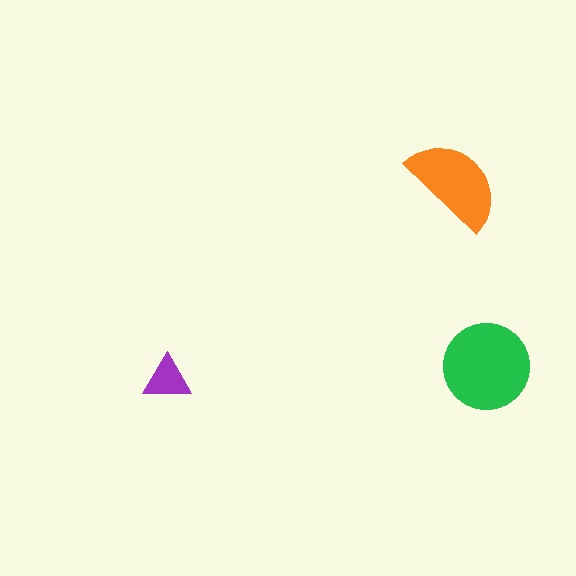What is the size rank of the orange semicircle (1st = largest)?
2nd.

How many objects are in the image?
There are 3 objects in the image.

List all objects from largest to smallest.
The green circle, the orange semicircle, the purple triangle.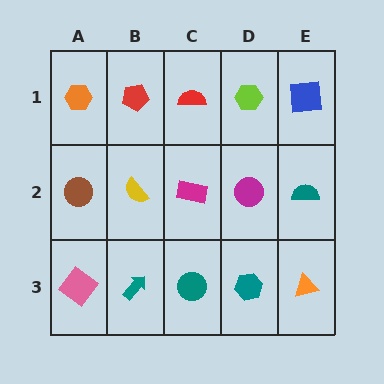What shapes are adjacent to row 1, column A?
A brown circle (row 2, column A), a red pentagon (row 1, column B).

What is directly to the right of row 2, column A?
A yellow semicircle.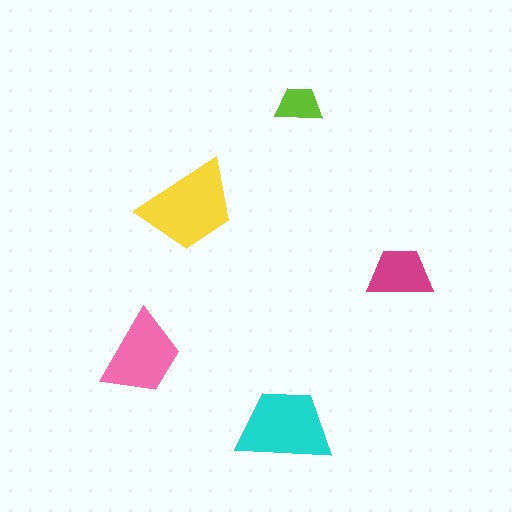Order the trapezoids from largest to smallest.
the yellow one, the cyan one, the pink one, the magenta one, the lime one.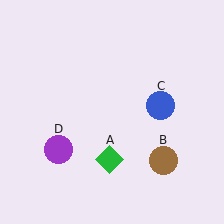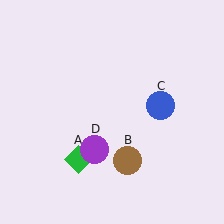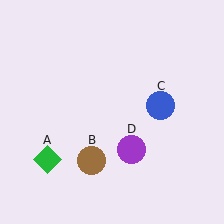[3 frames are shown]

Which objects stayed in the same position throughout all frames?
Blue circle (object C) remained stationary.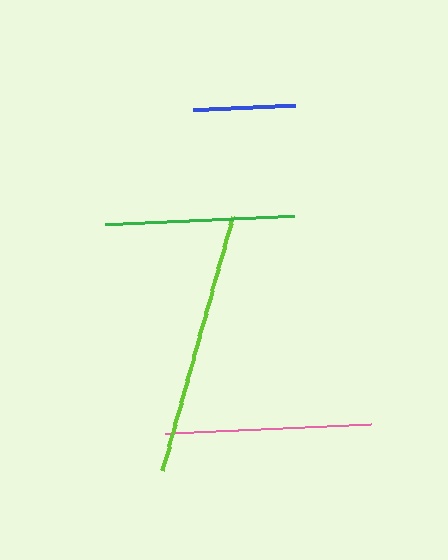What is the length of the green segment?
The green segment is approximately 189 pixels long.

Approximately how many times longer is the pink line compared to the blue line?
The pink line is approximately 2.0 times the length of the blue line.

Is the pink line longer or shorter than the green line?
The pink line is longer than the green line.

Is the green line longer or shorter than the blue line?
The green line is longer than the blue line.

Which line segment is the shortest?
The blue line is the shortest at approximately 102 pixels.